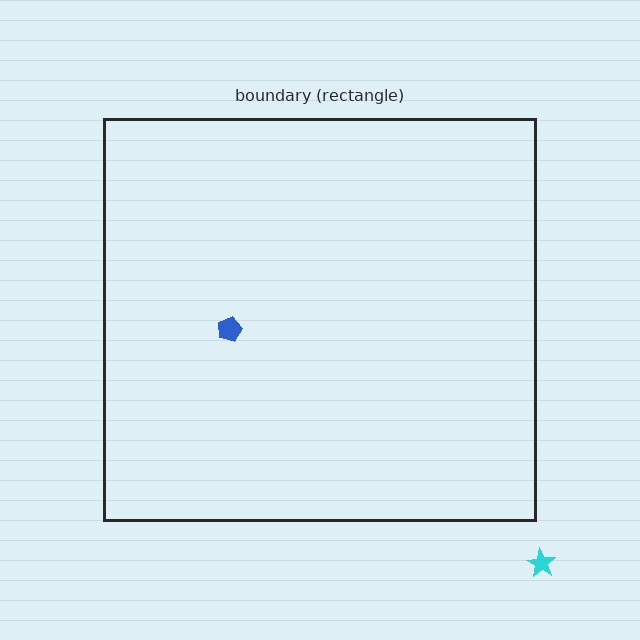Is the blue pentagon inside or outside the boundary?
Inside.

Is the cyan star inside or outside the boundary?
Outside.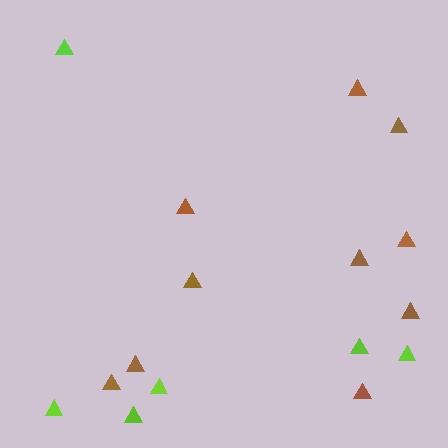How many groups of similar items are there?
There are 2 groups: one group of lime triangles (6) and one group of brown triangles (10).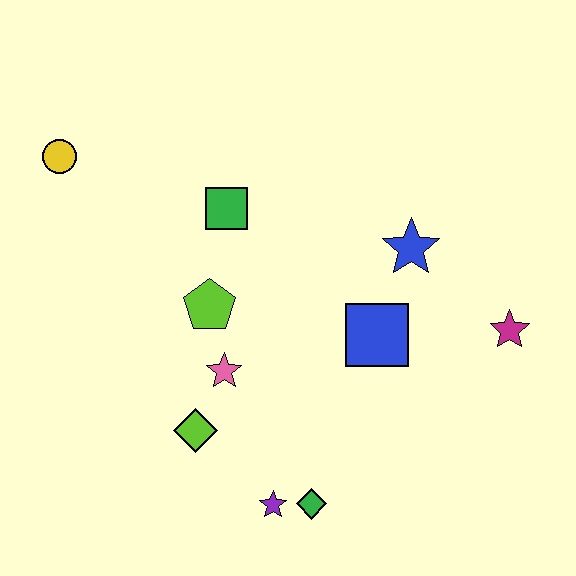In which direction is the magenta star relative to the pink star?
The magenta star is to the right of the pink star.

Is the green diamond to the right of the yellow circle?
Yes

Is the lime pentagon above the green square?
No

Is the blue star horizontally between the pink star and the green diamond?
No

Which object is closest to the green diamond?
The purple star is closest to the green diamond.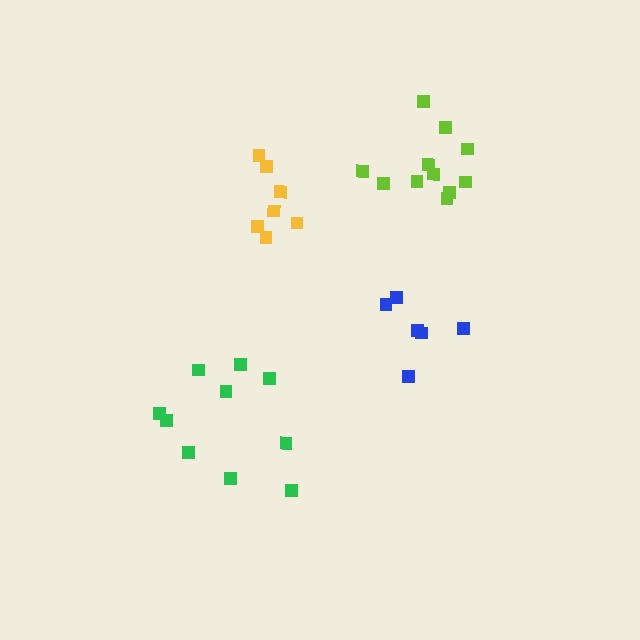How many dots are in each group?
Group 1: 10 dots, Group 2: 7 dots, Group 3: 11 dots, Group 4: 6 dots (34 total).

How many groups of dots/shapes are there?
There are 4 groups.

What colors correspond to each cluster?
The clusters are colored: green, yellow, lime, blue.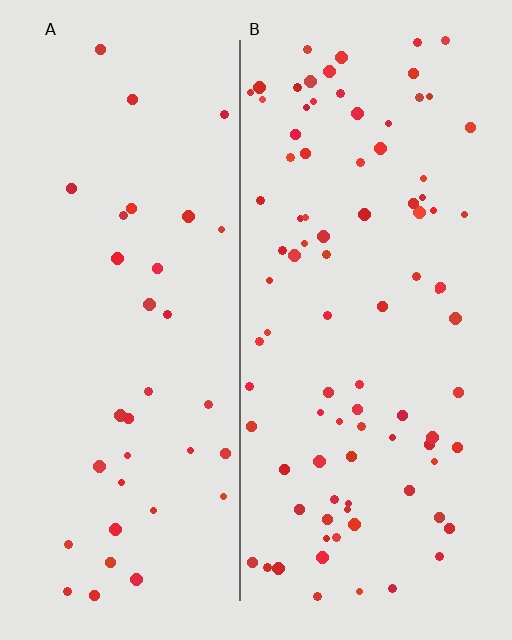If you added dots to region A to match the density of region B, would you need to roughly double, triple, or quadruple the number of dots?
Approximately triple.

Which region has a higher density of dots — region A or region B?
B (the right).